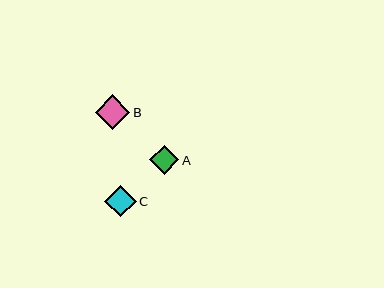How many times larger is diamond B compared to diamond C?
Diamond B is approximately 1.1 times the size of diamond C.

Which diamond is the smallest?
Diamond A is the smallest with a size of approximately 29 pixels.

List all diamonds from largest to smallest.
From largest to smallest: B, C, A.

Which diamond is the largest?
Diamond B is the largest with a size of approximately 34 pixels.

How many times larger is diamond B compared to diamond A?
Diamond B is approximately 1.2 times the size of diamond A.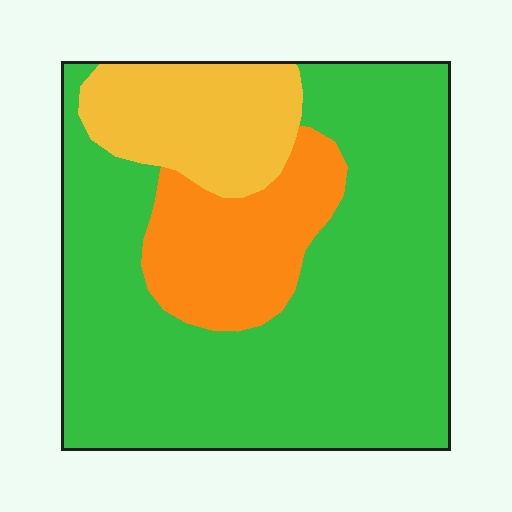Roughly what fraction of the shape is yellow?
Yellow covers 16% of the shape.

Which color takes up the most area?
Green, at roughly 70%.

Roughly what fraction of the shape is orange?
Orange covers 17% of the shape.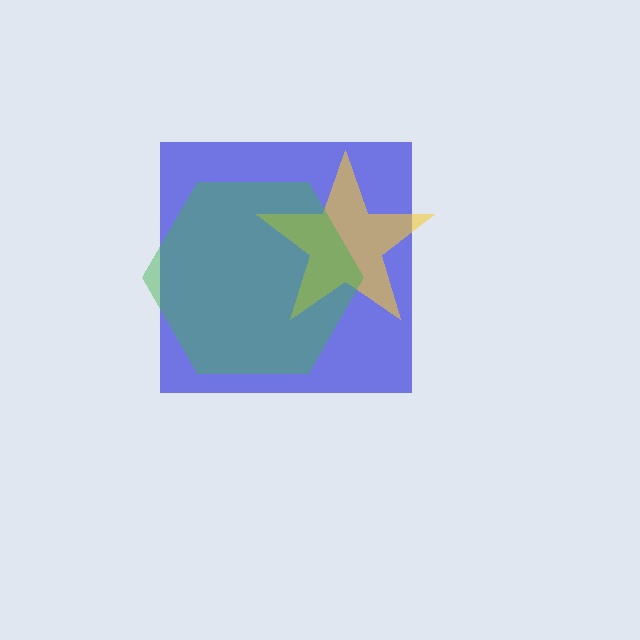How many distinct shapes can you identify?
There are 3 distinct shapes: a blue square, a yellow star, a green hexagon.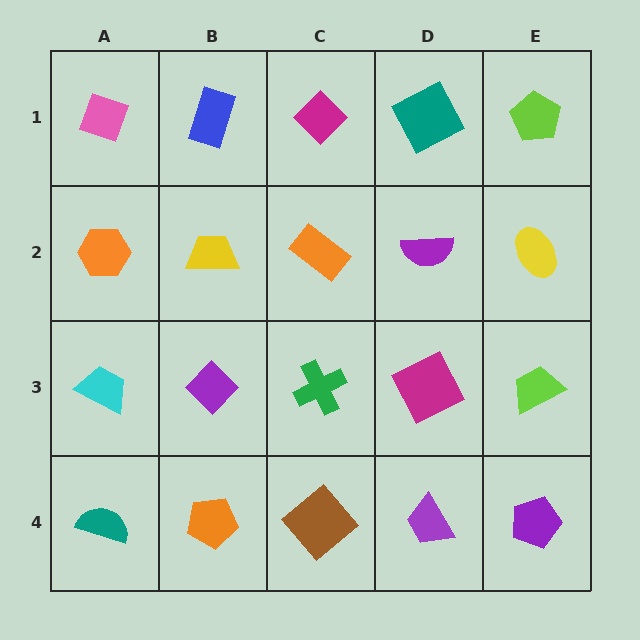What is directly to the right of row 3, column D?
A lime trapezoid.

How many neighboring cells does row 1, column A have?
2.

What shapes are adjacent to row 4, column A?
A cyan trapezoid (row 3, column A), an orange pentagon (row 4, column B).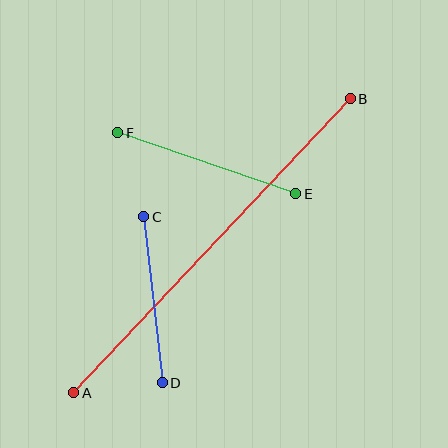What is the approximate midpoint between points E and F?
The midpoint is at approximately (207, 163) pixels.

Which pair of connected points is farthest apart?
Points A and B are farthest apart.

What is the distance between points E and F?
The distance is approximately 188 pixels.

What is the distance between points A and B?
The distance is approximately 404 pixels.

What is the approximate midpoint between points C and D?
The midpoint is at approximately (153, 300) pixels.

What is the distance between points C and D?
The distance is approximately 167 pixels.